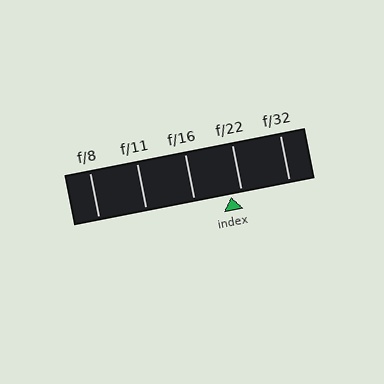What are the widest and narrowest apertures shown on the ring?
The widest aperture shown is f/8 and the narrowest is f/32.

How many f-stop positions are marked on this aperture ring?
There are 5 f-stop positions marked.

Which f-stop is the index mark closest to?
The index mark is closest to f/22.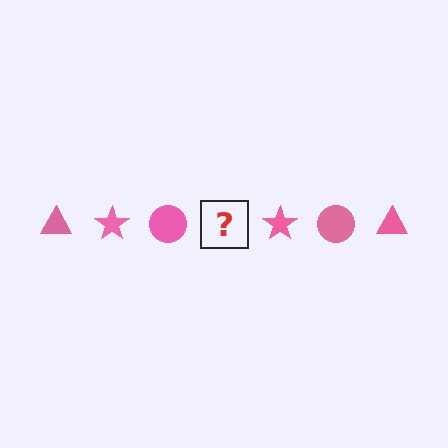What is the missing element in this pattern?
The missing element is a pink triangle.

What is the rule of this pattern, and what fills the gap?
The rule is that the pattern cycles through triangle, star, circle shapes in pink. The gap should be filled with a pink triangle.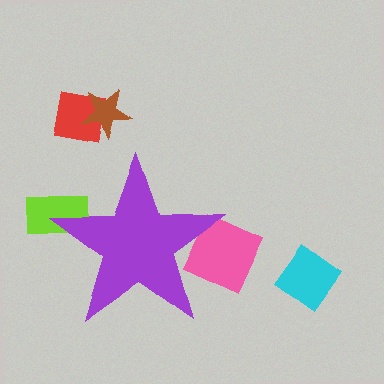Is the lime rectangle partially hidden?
Yes, the lime rectangle is partially hidden behind the purple star.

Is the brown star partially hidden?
No, the brown star is fully visible.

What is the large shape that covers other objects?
A purple star.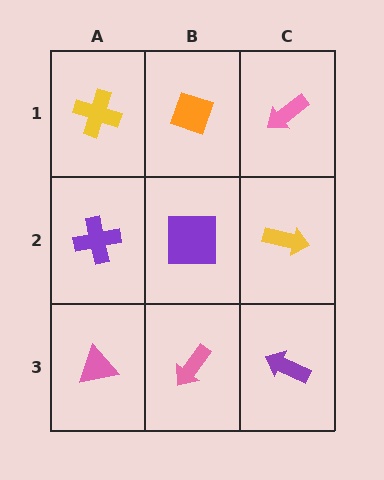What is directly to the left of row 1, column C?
An orange diamond.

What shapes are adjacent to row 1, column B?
A purple square (row 2, column B), a yellow cross (row 1, column A), a pink arrow (row 1, column C).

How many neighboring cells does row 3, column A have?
2.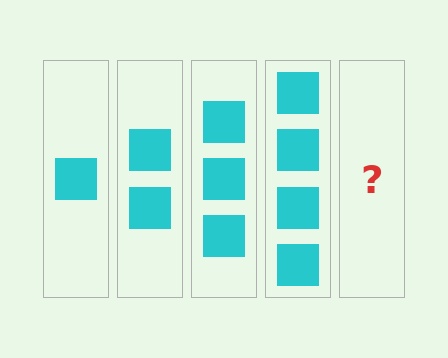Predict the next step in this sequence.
The next step is 5 squares.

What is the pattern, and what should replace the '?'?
The pattern is that each step adds one more square. The '?' should be 5 squares.